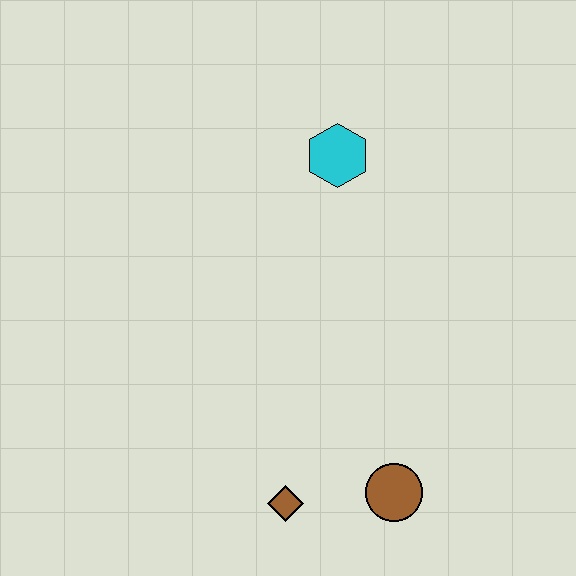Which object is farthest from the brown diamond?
The cyan hexagon is farthest from the brown diamond.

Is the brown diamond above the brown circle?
No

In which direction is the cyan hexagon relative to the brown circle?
The cyan hexagon is above the brown circle.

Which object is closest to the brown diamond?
The brown circle is closest to the brown diamond.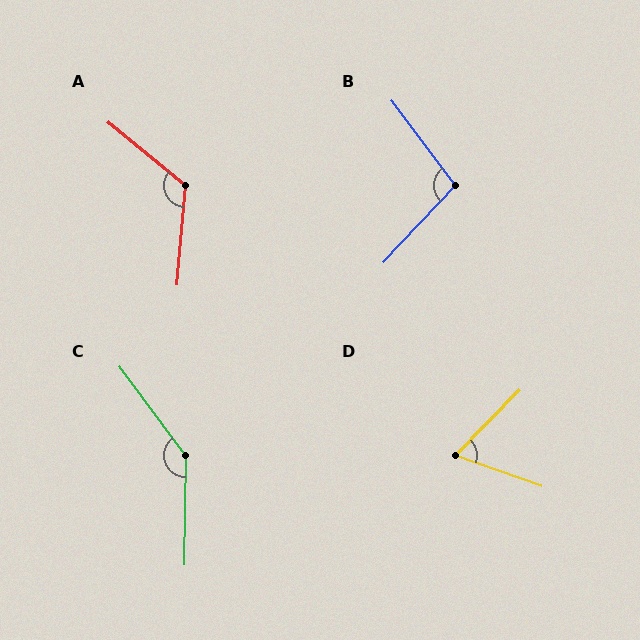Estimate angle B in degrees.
Approximately 100 degrees.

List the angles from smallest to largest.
D (65°), B (100°), A (124°), C (143°).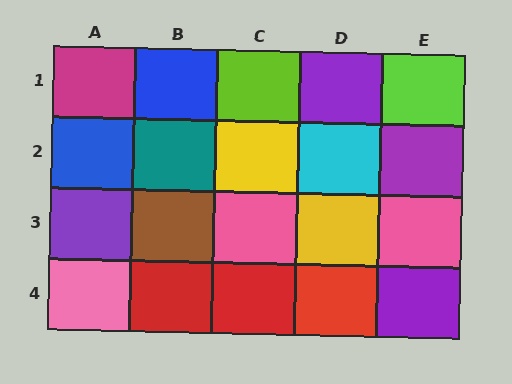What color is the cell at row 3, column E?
Pink.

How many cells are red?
3 cells are red.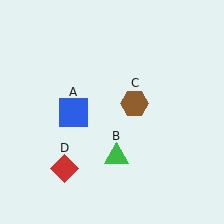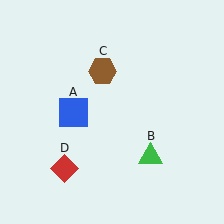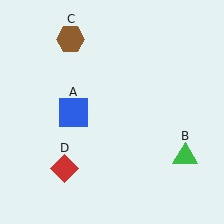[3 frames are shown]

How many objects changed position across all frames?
2 objects changed position: green triangle (object B), brown hexagon (object C).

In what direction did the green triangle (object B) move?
The green triangle (object B) moved right.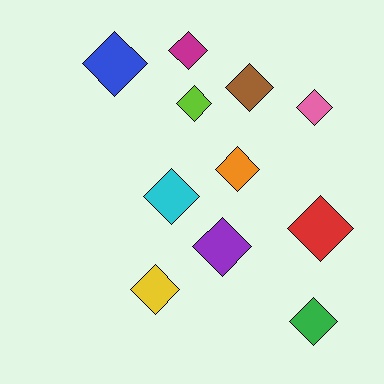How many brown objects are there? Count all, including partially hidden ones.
There is 1 brown object.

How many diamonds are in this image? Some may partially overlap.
There are 11 diamonds.